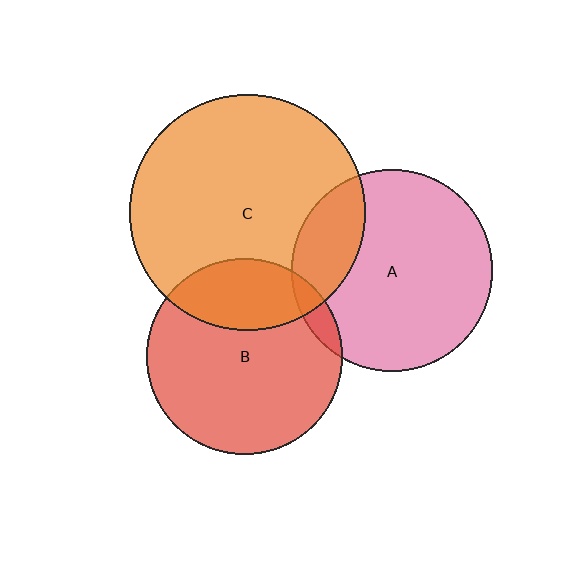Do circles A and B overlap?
Yes.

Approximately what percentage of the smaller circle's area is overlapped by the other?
Approximately 5%.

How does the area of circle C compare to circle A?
Approximately 1.4 times.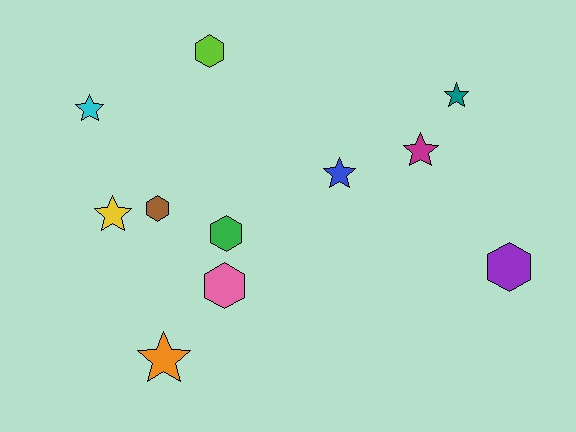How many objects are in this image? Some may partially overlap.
There are 11 objects.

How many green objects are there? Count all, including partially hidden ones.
There is 1 green object.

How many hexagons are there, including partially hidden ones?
There are 5 hexagons.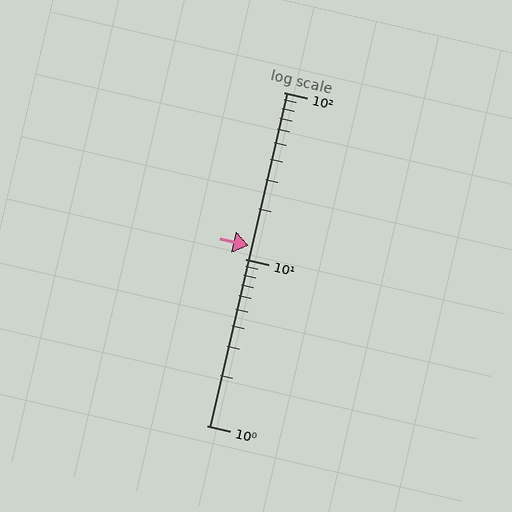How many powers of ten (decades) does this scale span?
The scale spans 2 decades, from 1 to 100.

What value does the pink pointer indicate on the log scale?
The pointer indicates approximately 12.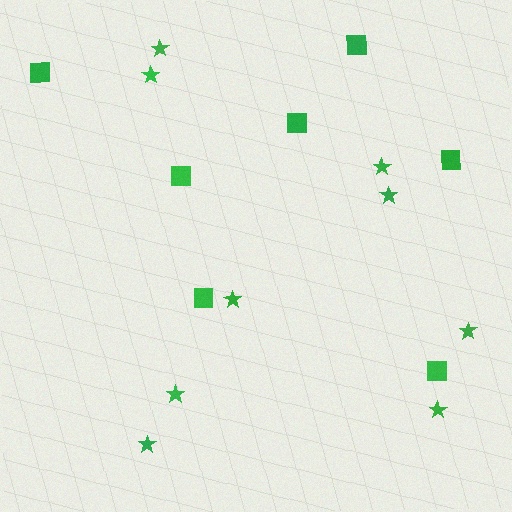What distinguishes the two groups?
There are 2 groups: one group of squares (7) and one group of stars (9).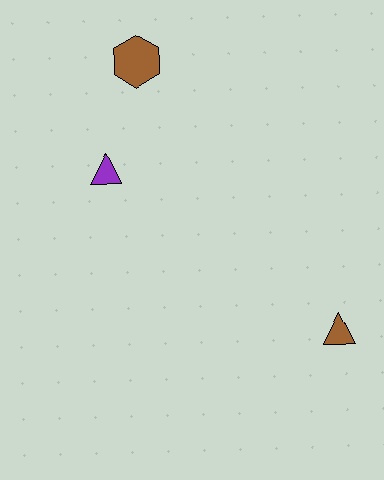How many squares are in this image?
There are no squares.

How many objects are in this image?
There are 3 objects.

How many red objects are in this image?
There are no red objects.